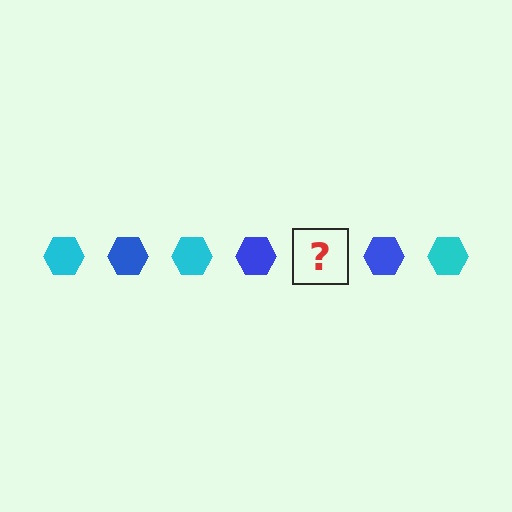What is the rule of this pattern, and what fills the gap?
The rule is that the pattern cycles through cyan, blue hexagons. The gap should be filled with a cyan hexagon.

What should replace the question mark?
The question mark should be replaced with a cyan hexagon.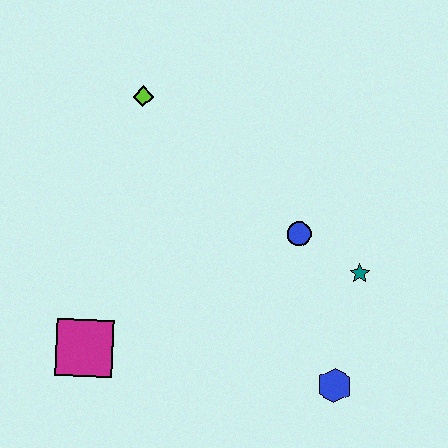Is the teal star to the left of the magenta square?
No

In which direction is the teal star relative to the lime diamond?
The teal star is to the right of the lime diamond.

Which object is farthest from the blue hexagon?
The lime diamond is farthest from the blue hexagon.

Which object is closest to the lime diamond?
The blue circle is closest to the lime diamond.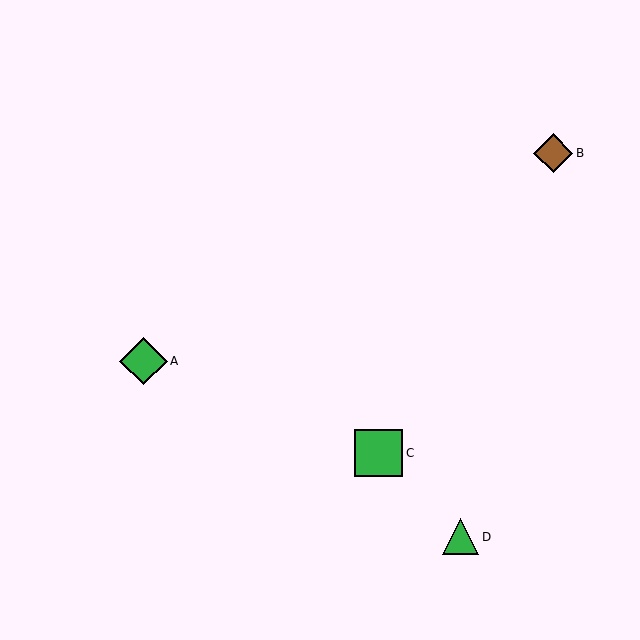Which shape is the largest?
The green square (labeled C) is the largest.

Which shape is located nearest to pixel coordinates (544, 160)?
The brown diamond (labeled B) at (553, 153) is nearest to that location.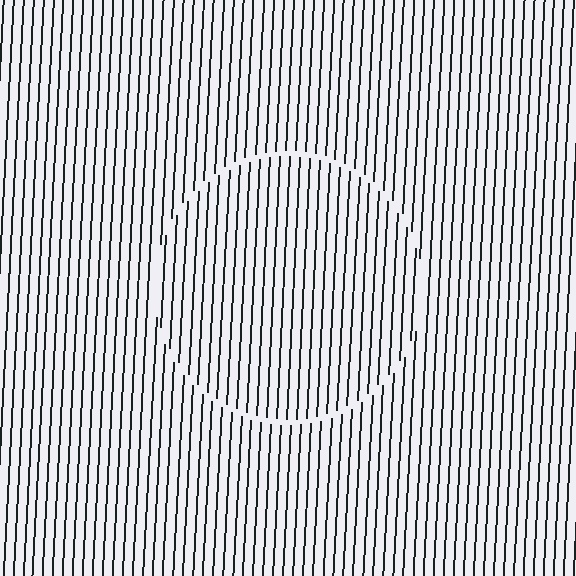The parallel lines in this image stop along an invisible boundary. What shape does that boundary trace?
An illusory circle. The interior of the shape contains the same grating, shifted by half a period — the contour is defined by the phase discontinuity where line-ends from the inner and outer gratings abut.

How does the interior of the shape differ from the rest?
The interior of the shape contains the same grating, shifted by half a period — the contour is defined by the phase discontinuity where line-ends from the inner and outer gratings abut.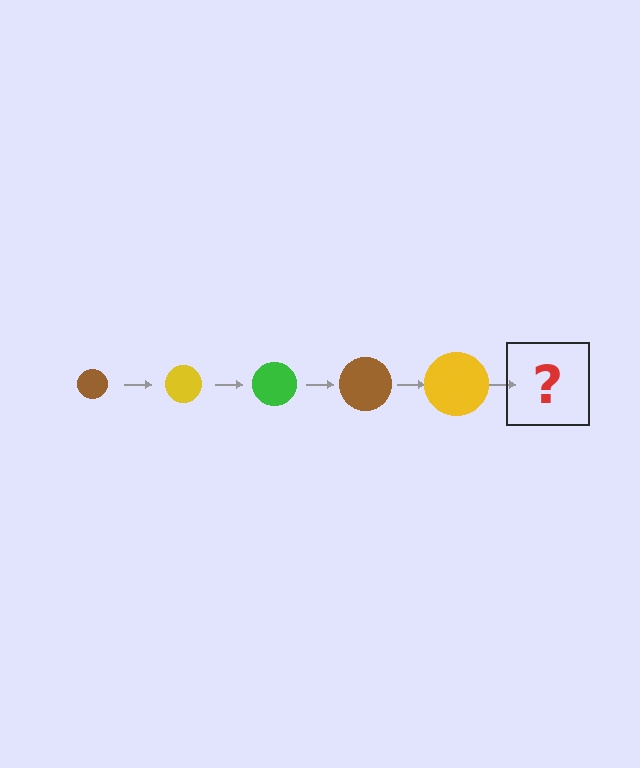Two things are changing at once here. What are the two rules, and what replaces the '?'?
The two rules are that the circle grows larger each step and the color cycles through brown, yellow, and green. The '?' should be a green circle, larger than the previous one.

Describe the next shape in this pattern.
It should be a green circle, larger than the previous one.